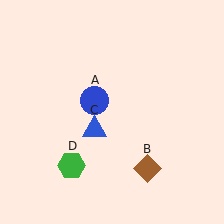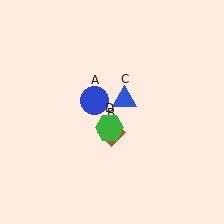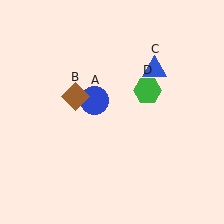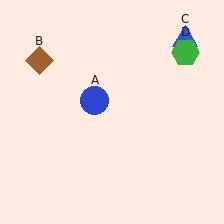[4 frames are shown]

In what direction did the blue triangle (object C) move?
The blue triangle (object C) moved up and to the right.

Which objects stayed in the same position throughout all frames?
Blue circle (object A) remained stationary.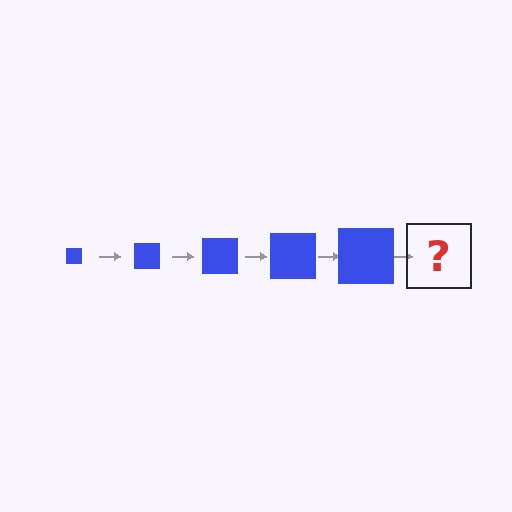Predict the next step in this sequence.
The next step is a blue square, larger than the previous one.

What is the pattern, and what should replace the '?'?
The pattern is that the square gets progressively larger each step. The '?' should be a blue square, larger than the previous one.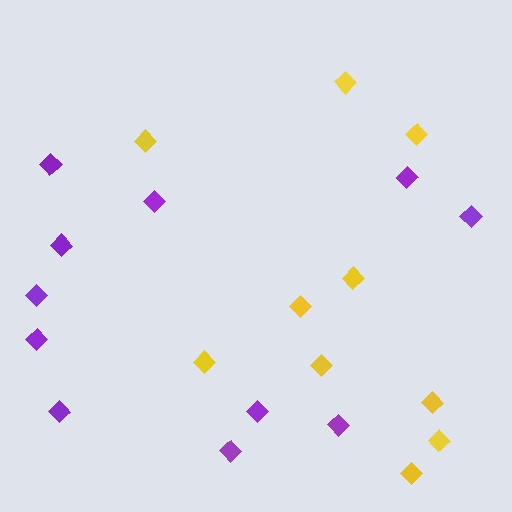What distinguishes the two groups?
There are 2 groups: one group of yellow diamonds (10) and one group of purple diamonds (11).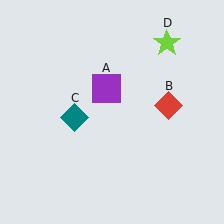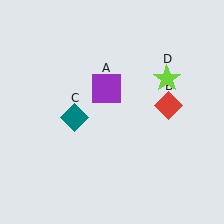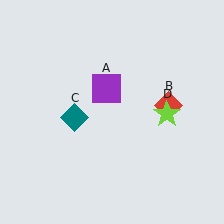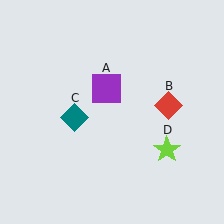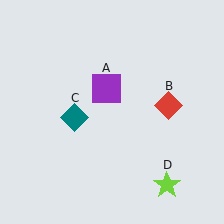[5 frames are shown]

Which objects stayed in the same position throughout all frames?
Purple square (object A) and red diamond (object B) and teal diamond (object C) remained stationary.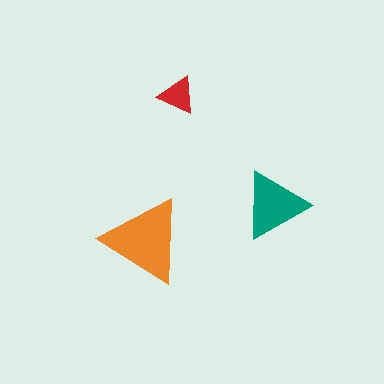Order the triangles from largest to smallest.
the orange one, the teal one, the red one.